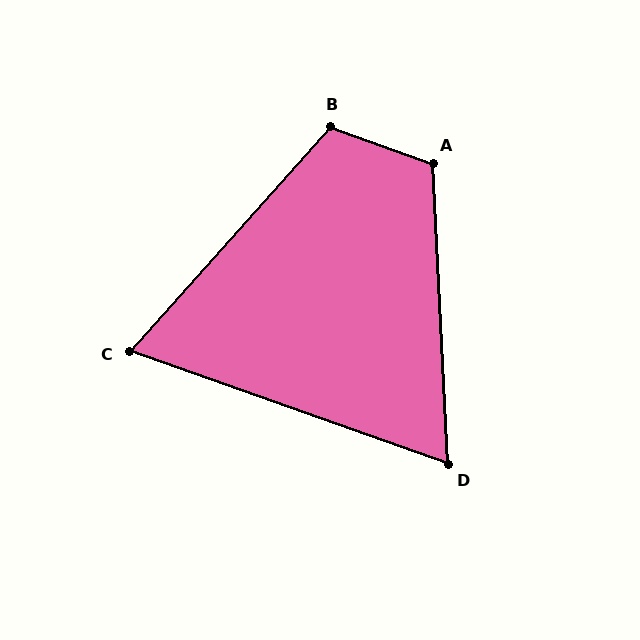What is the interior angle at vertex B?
Approximately 112 degrees (obtuse).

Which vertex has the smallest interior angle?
C, at approximately 68 degrees.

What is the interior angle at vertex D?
Approximately 68 degrees (acute).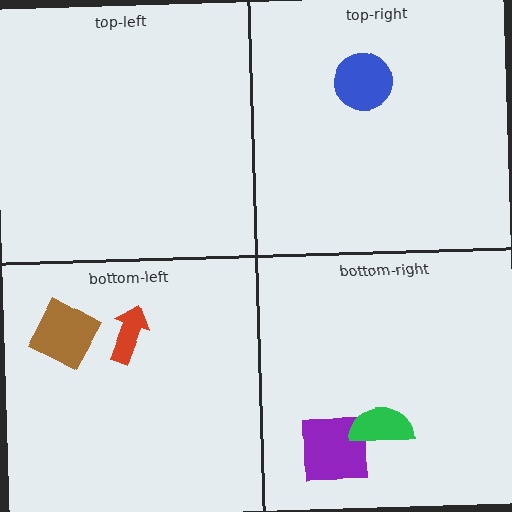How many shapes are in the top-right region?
1.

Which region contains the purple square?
The bottom-right region.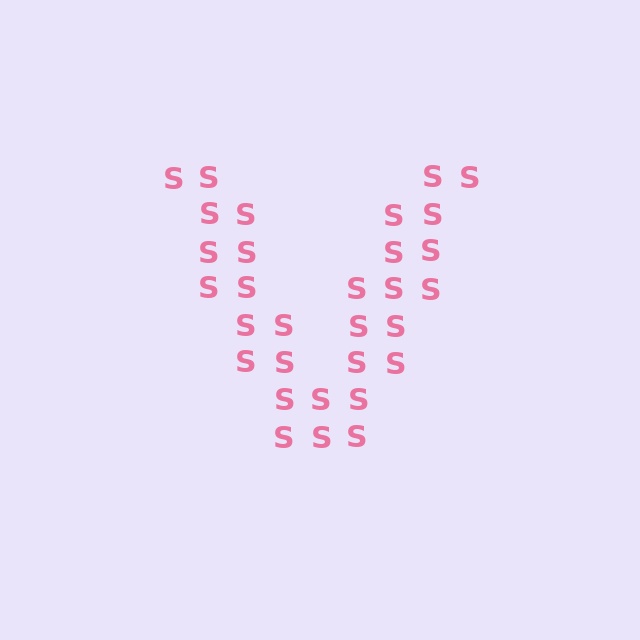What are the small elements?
The small elements are letter S's.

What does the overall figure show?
The overall figure shows the letter V.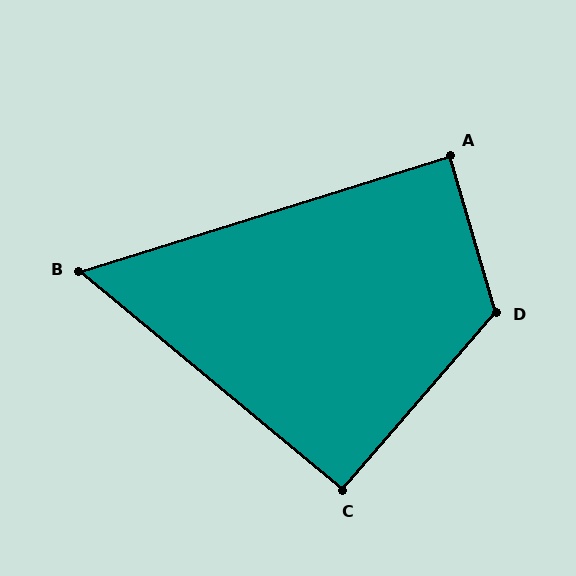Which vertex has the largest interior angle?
D, at approximately 123 degrees.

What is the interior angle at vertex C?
Approximately 91 degrees (approximately right).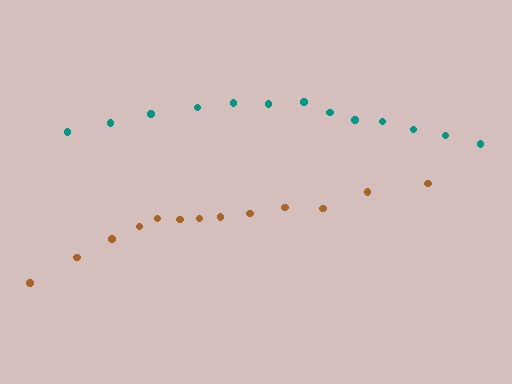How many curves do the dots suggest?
There are 2 distinct paths.